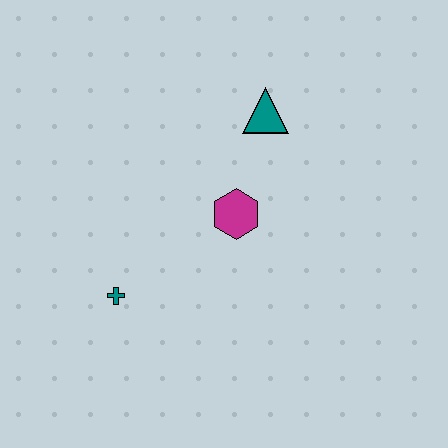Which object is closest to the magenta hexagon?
The teal triangle is closest to the magenta hexagon.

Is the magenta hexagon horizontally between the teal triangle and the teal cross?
Yes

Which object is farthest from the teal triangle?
The teal cross is farthest from the teal triangle.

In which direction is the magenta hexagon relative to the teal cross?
The magenta hexagon is to the right of the teal cross.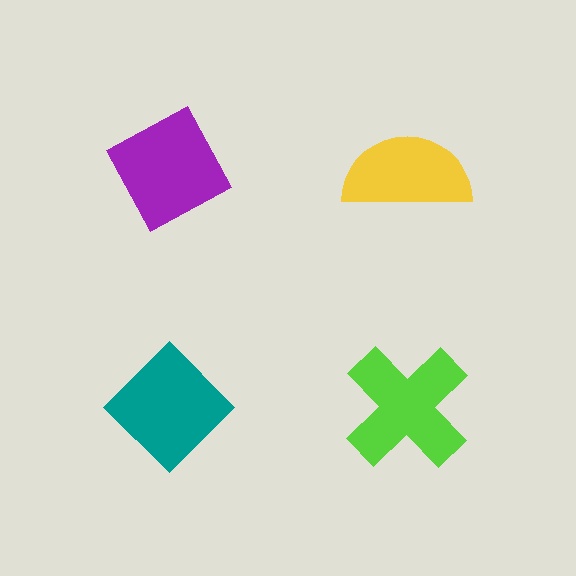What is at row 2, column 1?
A teal diamond.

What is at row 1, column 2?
A yellow semicircle.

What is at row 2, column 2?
A lime cross.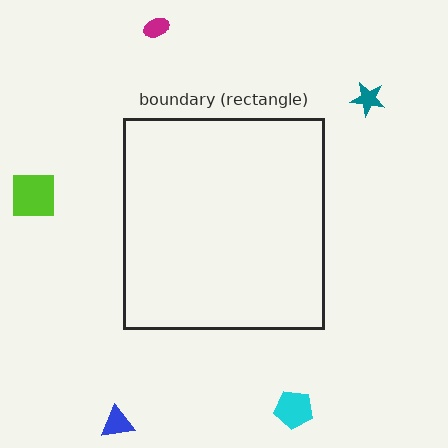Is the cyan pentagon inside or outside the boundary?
Outside.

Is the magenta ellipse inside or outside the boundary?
Outside.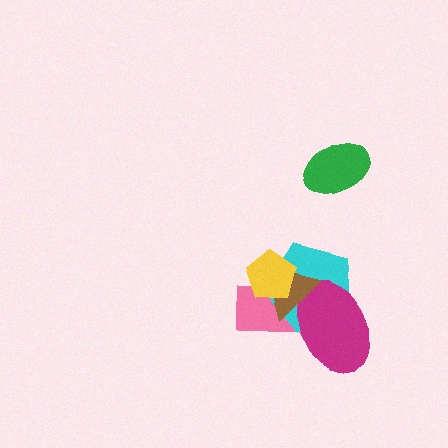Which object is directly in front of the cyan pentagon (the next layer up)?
The magenta ellipse is directly in front of the cyan pentagon.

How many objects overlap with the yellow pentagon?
3 objects overlap with the yellow pentagon.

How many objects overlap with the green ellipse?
0 objects overlap with the green ellipse.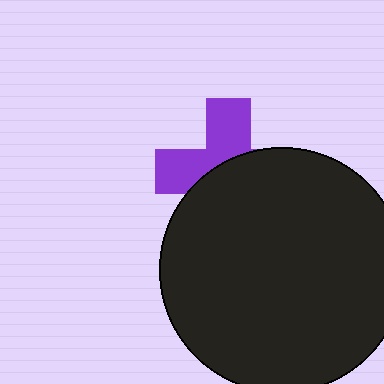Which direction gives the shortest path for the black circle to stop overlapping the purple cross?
Moving down gives the shortest separation.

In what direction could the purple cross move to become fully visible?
The purple cross could move up. That would shift it out from behind the black circle entirely.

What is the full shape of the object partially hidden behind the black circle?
The partially hidden object is a purple cross.